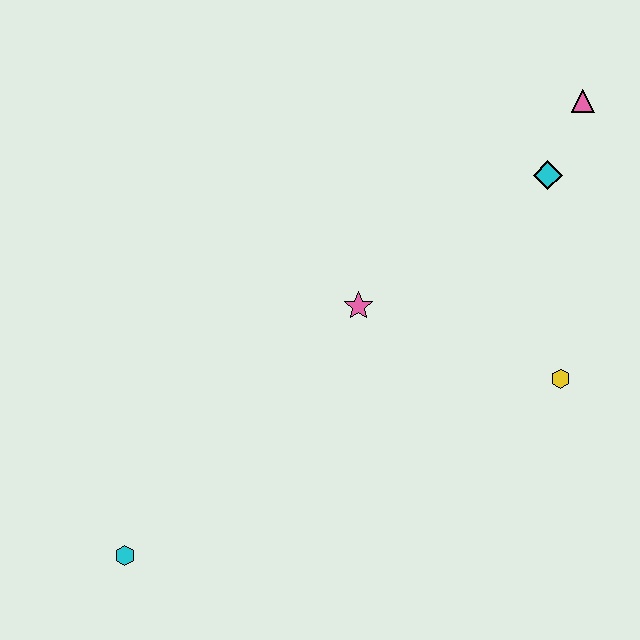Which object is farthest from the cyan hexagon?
The pink triangle is farthest from the cyan hexagon.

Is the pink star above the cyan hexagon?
Yes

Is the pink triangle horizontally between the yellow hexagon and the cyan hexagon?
No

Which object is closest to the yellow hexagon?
The cyan diamond is closest to the yellow hexagon.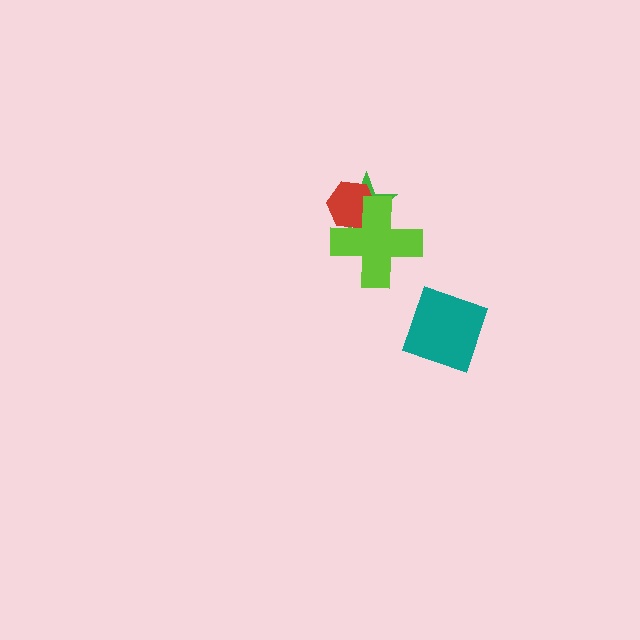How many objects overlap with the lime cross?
2 objects overlap with the lime cross.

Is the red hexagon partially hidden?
Yes, it is partially covered by another shape.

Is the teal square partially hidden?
No, no other shape covers it.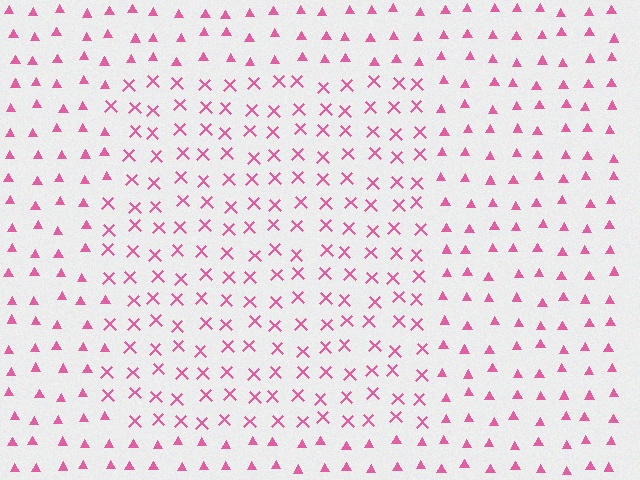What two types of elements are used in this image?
The image uses X marks inside the rectangle region and triangles outside it.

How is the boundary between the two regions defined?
The boundary is defined by a change in element shape: X marks inside vs. triangles outside. All elements share the same color and spacing.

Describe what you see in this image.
The image is filled with small pink elements arranged in a uniform grid. A rectangle-shaped region contains X marks, while the surrounding area contains triangles. The boundary is defined purely by the change in element shape.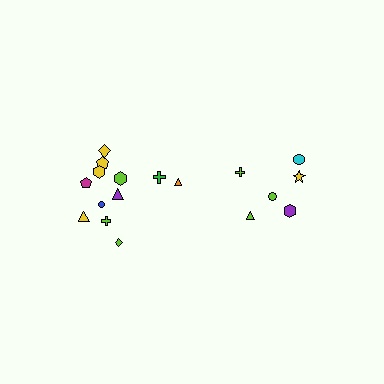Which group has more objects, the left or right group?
The left group.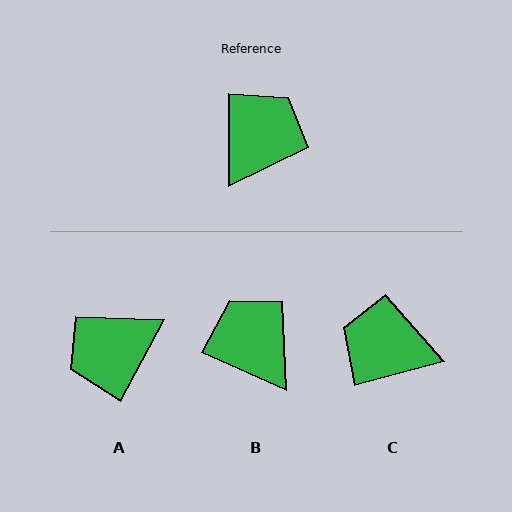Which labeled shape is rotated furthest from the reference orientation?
A, about 152 degrees away.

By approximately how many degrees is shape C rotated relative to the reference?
Approximately 106 degrees counter-clockwise.